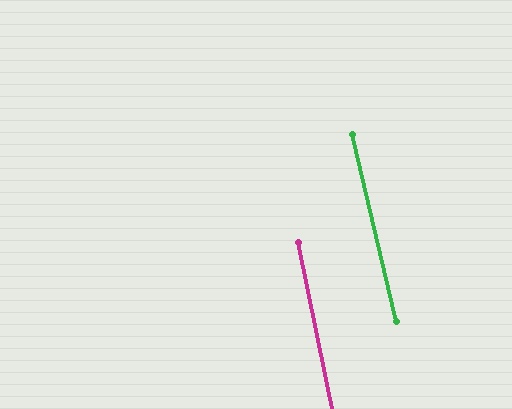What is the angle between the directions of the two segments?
Approximately 2 degrees.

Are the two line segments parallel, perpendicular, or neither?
Parallel — their directions differ by only 1.7°.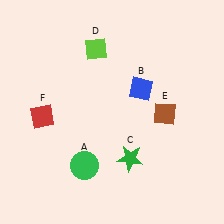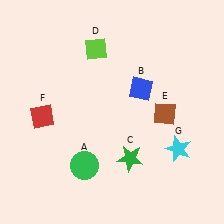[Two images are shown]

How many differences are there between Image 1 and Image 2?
There is 1 difference between the two images.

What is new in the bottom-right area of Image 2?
A cyan star (G) was added in the bottom-right area of Image 2.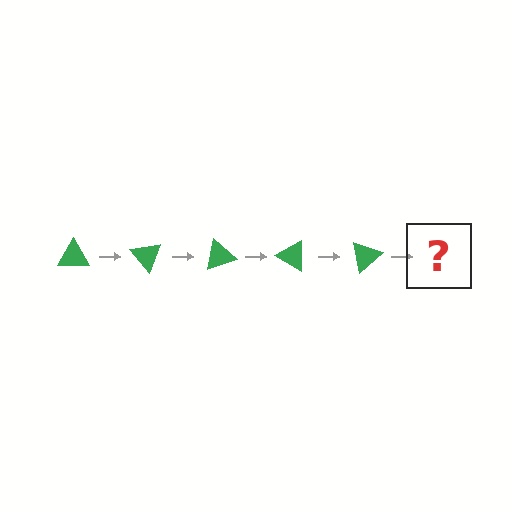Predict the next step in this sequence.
The next step is a green triangle rotated 250 degrees.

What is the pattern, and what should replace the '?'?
The pattern is that the triangle rotates 50 degrees each step. The '?' should be a green triangle rotated 250 degrees.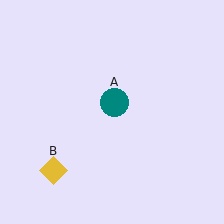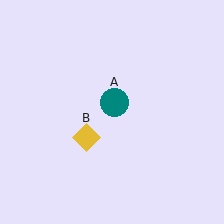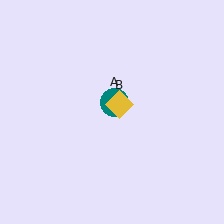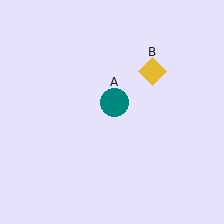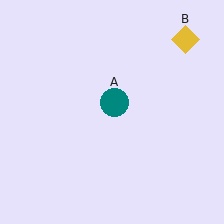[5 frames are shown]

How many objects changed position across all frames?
1 object changed position: yellow diamond (object B).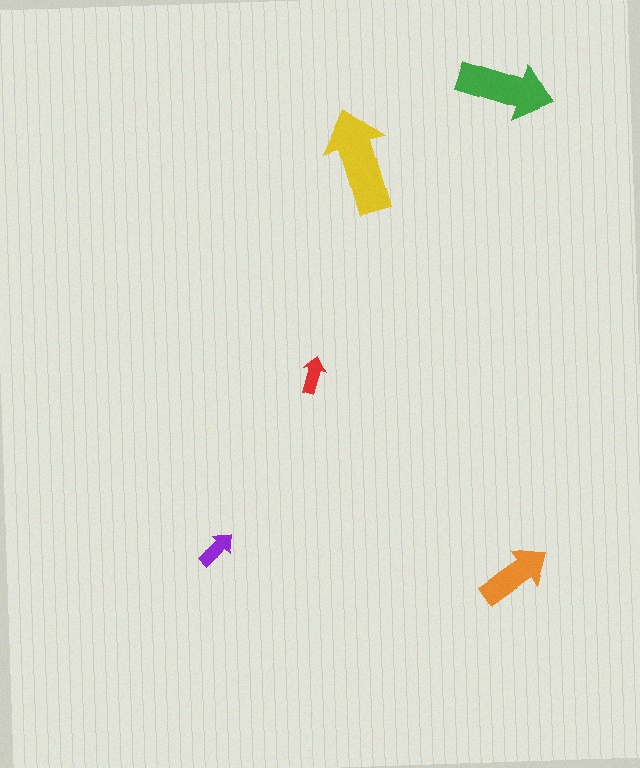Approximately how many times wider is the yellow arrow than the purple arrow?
About 2.5 times wider.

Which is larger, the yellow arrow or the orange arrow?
The yellow one.